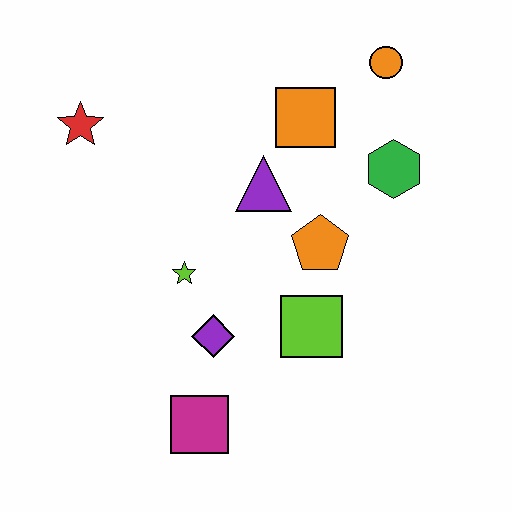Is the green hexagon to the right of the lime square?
Yes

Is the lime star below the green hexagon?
Yes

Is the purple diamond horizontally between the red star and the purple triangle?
Yes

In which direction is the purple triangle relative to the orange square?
The purple triangle is below the orange square.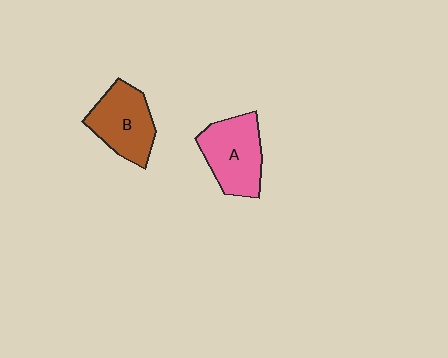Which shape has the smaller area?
Shape B (brown).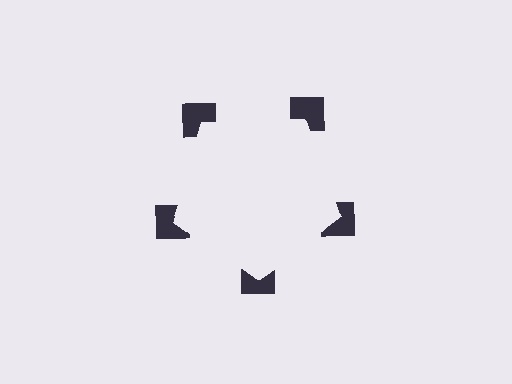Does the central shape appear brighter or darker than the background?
It typically appears slightly brighter than the background, even though no actual brightness change is drawn.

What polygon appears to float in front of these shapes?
An illusory pentagon — its edges are inferred from the aligned wedge cuts in the notched squares, not physically drawn.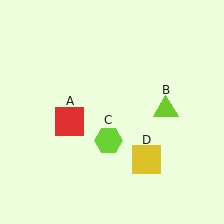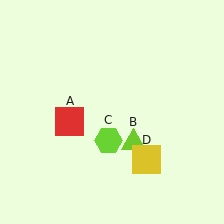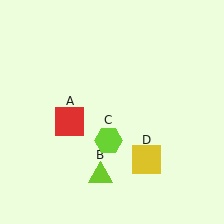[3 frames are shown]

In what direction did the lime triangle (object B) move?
The lime triangle (object B) moved down and to the left.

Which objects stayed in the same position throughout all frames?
Red square (object A) and lime hexagon (object C) and yellow square (object D) remained stationary.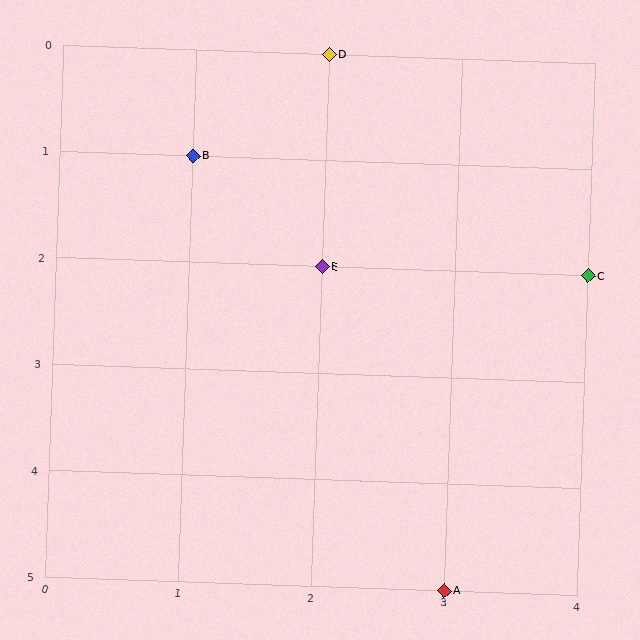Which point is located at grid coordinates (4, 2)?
Point C is at (4, 2).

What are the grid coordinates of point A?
Point A is at grid coordinates (3, 5).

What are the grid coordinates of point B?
Point B is at grid coordinates (1, 1).